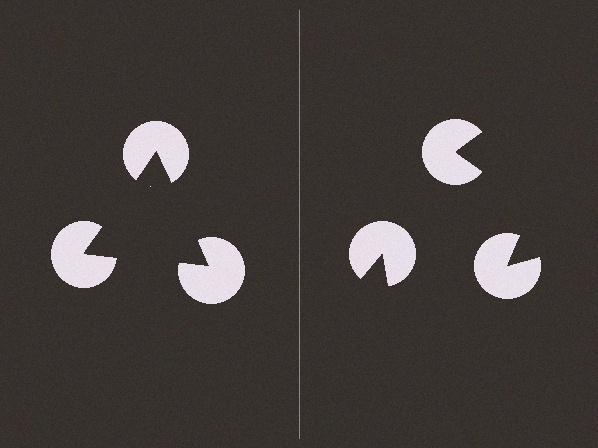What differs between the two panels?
The pac-man discs are positioned identically on both sides; only the wedge orientations differ. On the left they align to a triangle; on the right they are misaligned.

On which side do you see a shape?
An illusory triangle appears on the left side. On the right side the wedge cuts are rotated, so no coherent shape forms.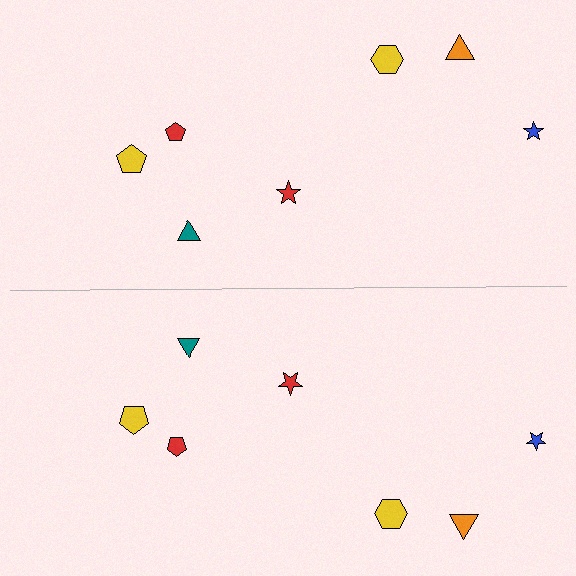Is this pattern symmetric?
Yes, this pattern has bilateral (reflection) symmetry.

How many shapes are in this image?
There are 14 shapes in this image.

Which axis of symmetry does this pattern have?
The pattern has a horizontal axis of symmetry running through the center of the image.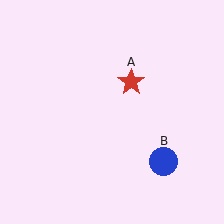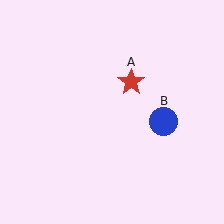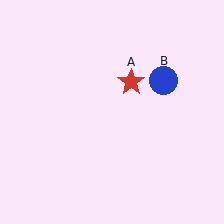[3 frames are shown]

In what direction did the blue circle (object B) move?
The blue circle (object B) moved up.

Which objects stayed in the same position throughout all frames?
Red star (object A) remained stationary.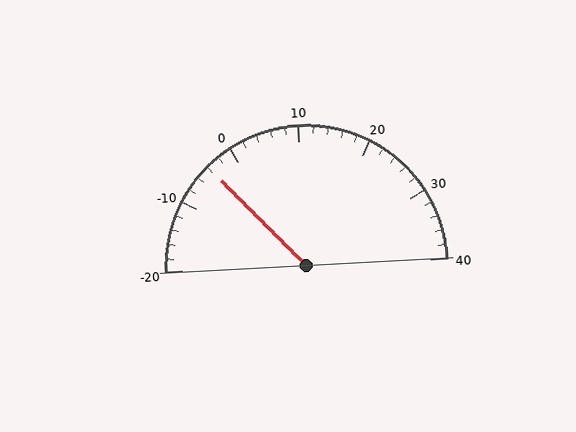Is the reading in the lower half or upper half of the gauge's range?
The reading is in the lower half of the range (-20 to 40).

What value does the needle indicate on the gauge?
The needle indicates approximately -4.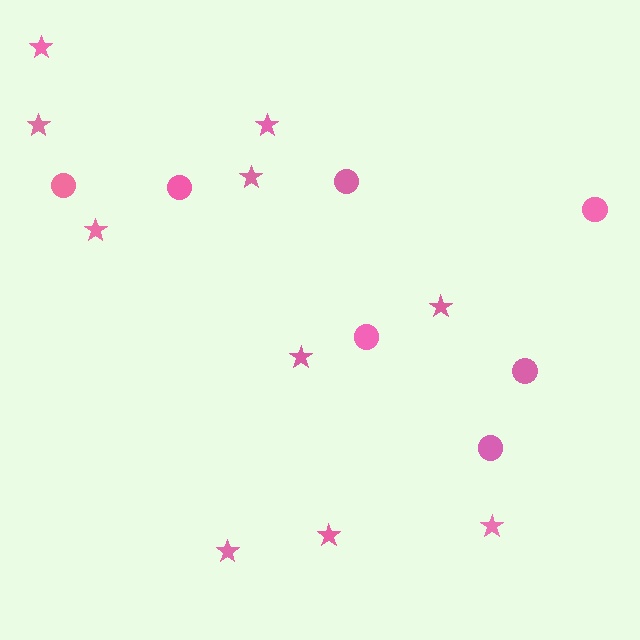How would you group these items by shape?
There are 2 groups: one group of stars (10) and one group of circles (7).